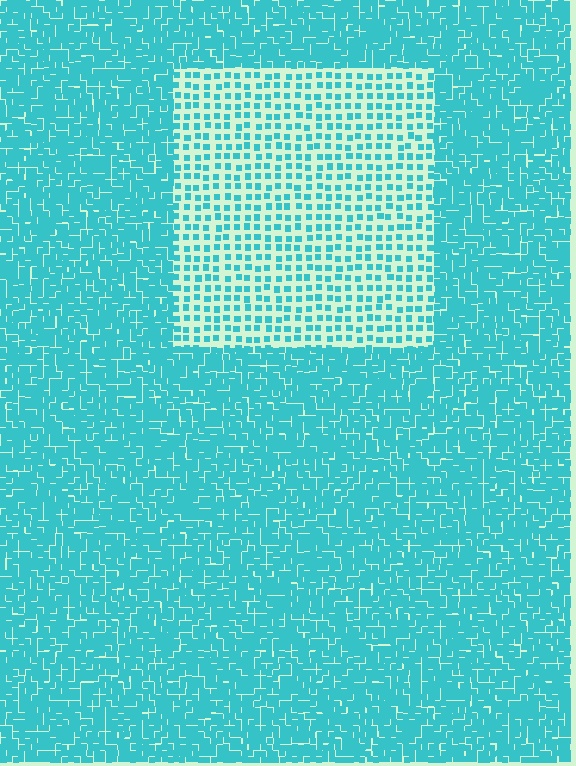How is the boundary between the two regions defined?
The boundary is defined by a change in element density (approximately 2.7x ratio). All elements are the same color, size, and shape.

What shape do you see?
I see a rectangle.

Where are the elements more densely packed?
The elements are more densely packed outside the rectangle boundary.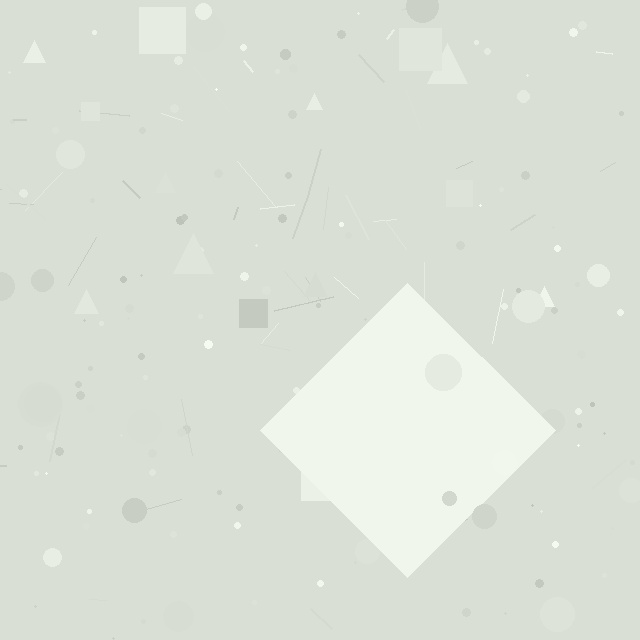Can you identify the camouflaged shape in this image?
The camouflaged shape is a diamond.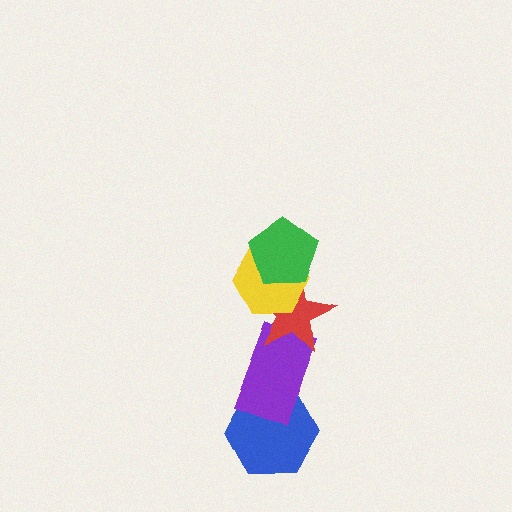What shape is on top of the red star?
The yellow hexagon is on top of the red star.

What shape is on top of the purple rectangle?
The red star is on top of the purple rectangle.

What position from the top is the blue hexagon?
The blue hexagon is 5th from the top.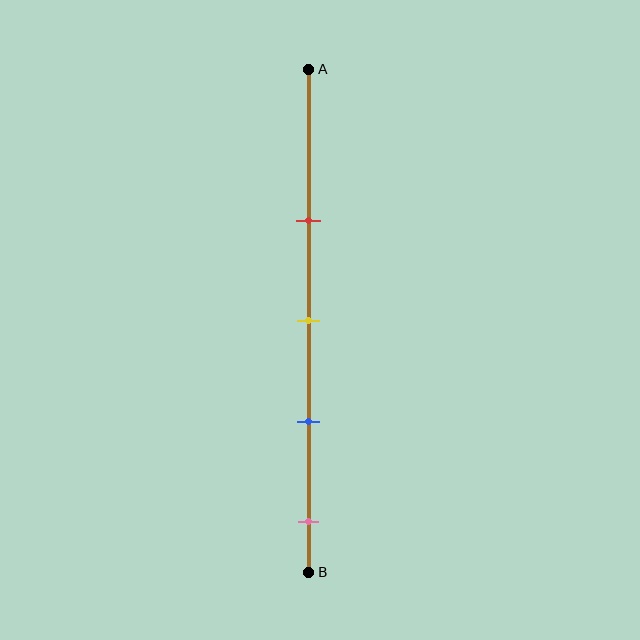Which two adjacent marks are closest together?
The yellow and blue marks are the closest adjacent pair.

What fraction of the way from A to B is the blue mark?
The blue mark is approximately 70% (0.7) of the way from A to B.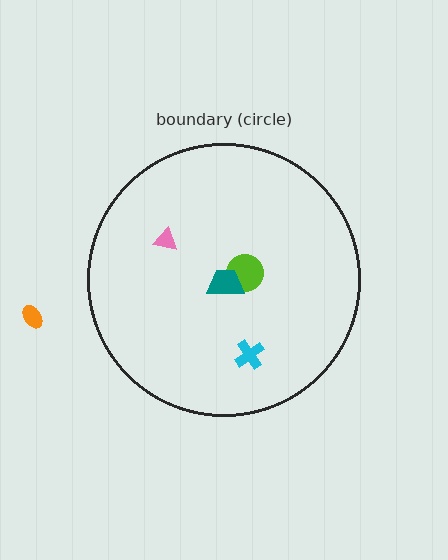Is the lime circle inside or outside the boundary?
Inside.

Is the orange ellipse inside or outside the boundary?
Outside.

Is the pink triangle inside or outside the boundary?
Inside.